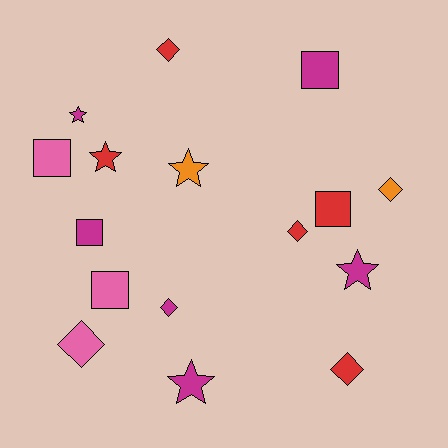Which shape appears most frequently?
Diamond, with 6 objects.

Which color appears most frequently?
Magenta, with 6 objects.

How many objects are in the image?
There are 16 objects.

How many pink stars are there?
There are no pink stars.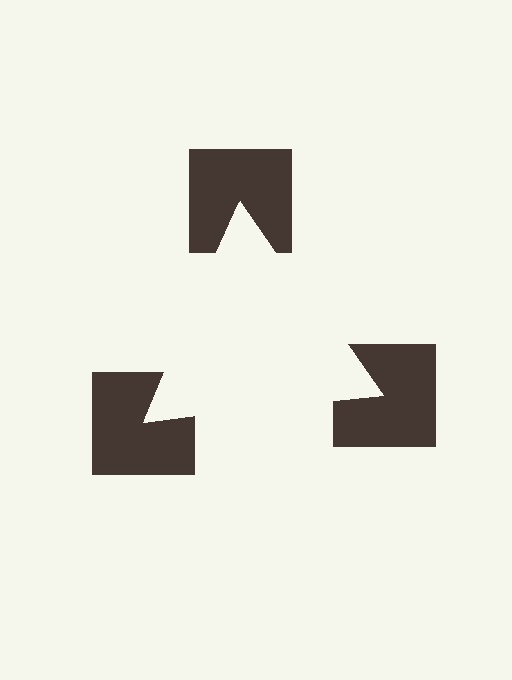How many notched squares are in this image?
There are 3 — one at each vertex of the illusory triangle.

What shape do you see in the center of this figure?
An illusory triangle — its edges are inferred from the aligned wedge cuts in the notched squares, not physically drawn.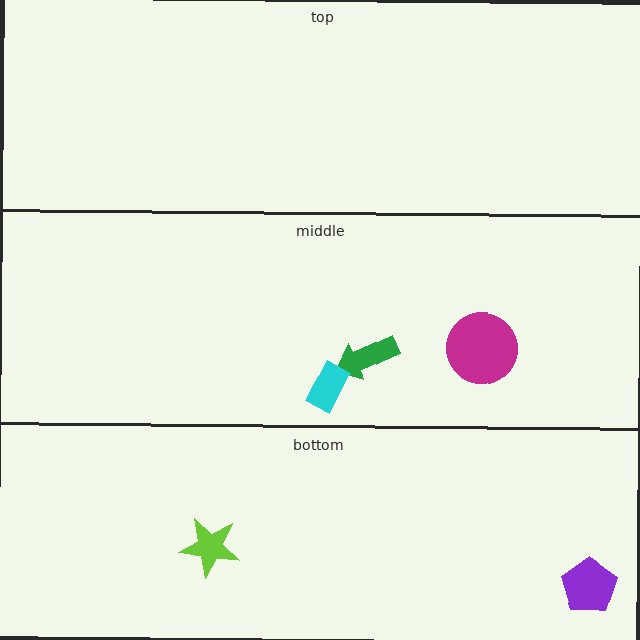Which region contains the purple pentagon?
The bottom region.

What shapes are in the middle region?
The magenta circle, the green arrow, the cyan rectangle.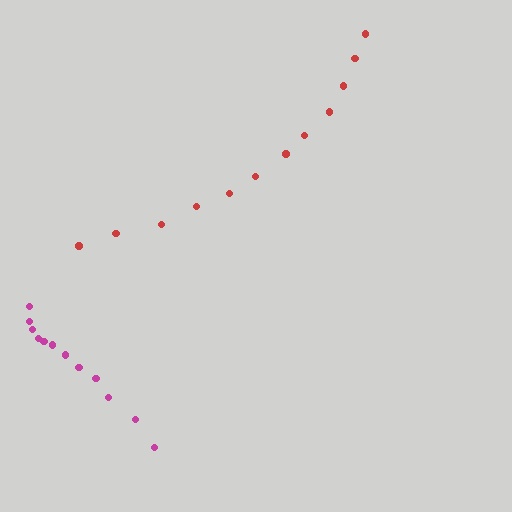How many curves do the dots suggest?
There are 2 distinct paths.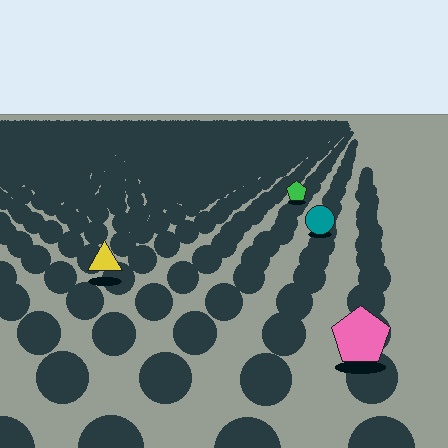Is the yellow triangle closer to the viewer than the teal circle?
Yes. The yellow triangle is closer — you can tell from the texture gradient: the ground texture is coarser near it.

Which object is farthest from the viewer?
The green pentagon is farthest from the viewer. It appears smaller and the ground texture around it is denser.